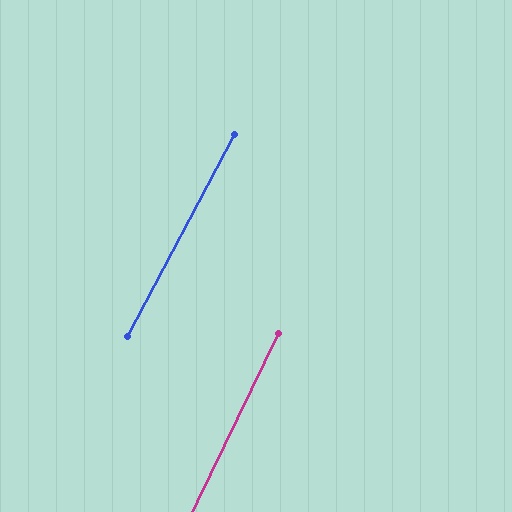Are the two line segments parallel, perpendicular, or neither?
Parallel — their directions differ by only 2.0°.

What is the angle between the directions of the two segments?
Approximately 2 degrees.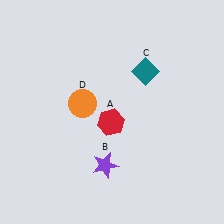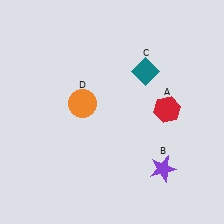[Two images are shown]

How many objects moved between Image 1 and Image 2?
2 objects moved between the two images.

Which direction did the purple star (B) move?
The purple star (B) moved right.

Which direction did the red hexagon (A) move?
The red hexagon (A) moved right.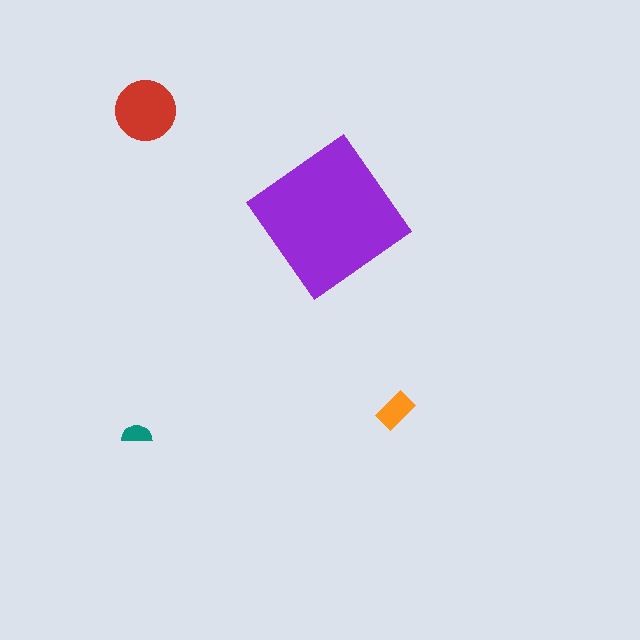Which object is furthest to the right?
The orange rectangle is rightmost.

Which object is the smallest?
The teal semicircle.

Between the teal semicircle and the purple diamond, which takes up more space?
The purple diamond.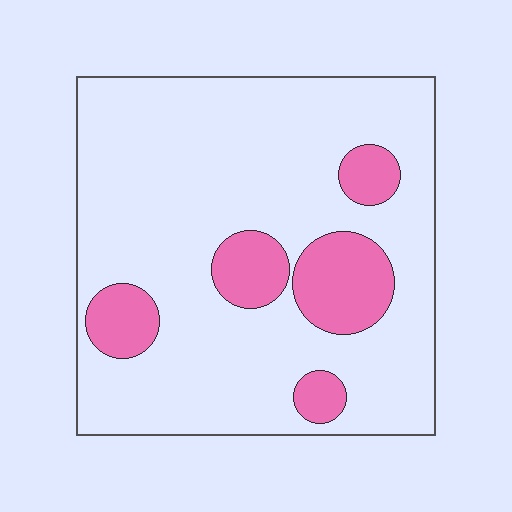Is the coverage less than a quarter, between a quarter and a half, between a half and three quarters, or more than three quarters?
Less than a quarter.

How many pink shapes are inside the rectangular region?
5.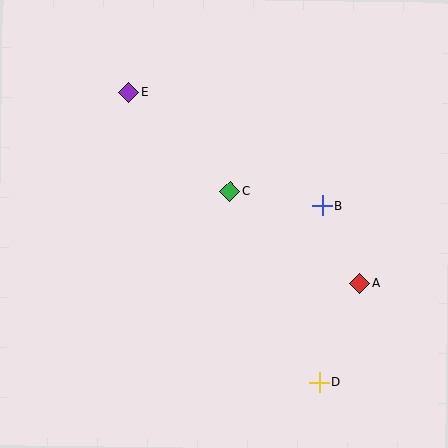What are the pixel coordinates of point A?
Point A is at (360, 283).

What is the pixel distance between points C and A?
The distance between C and A is 159 pixels.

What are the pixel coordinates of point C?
Point C is at (230, 191).